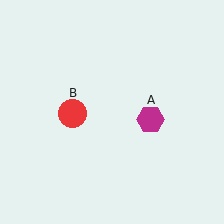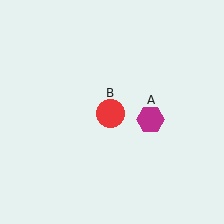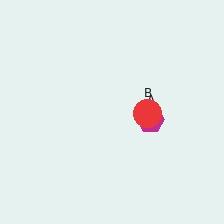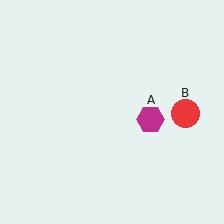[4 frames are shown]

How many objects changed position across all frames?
1 object changed position: red circle (object B).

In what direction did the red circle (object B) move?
The red circle (object B) moved right.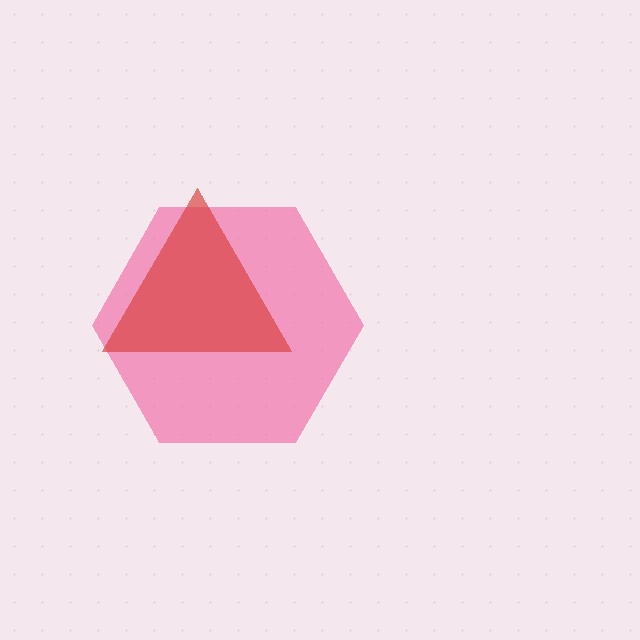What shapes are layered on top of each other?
The layered shapes are: a pink hexagon, a red triangle.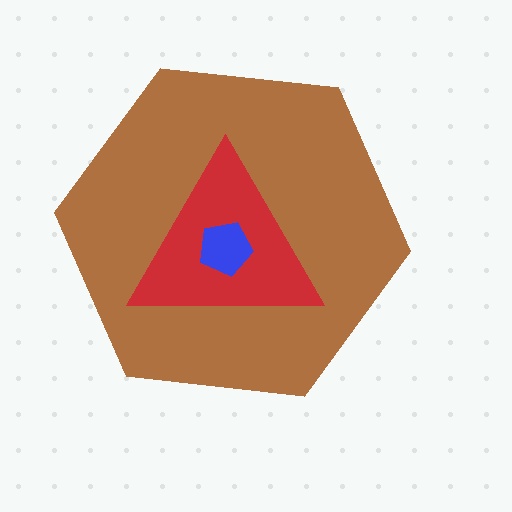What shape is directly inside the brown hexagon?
The red triangle.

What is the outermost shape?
The brown hexagon.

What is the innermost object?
The blue pentagon.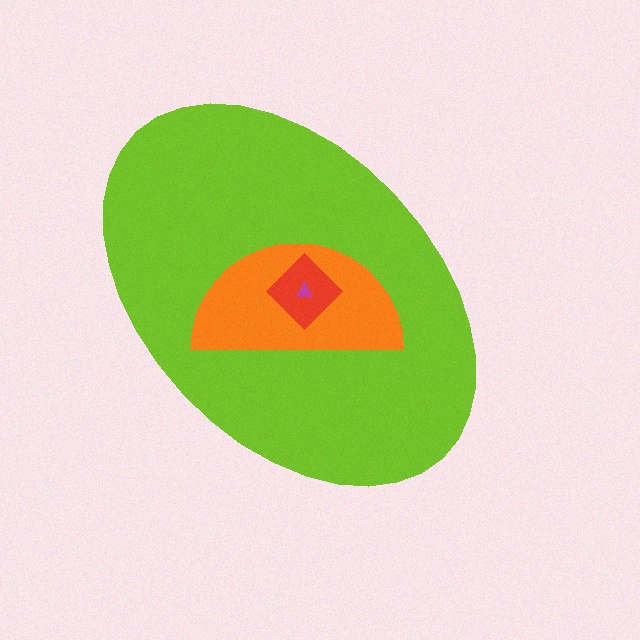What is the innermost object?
The magenta triangle.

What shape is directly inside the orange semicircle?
The red diamond.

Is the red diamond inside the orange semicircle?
Yes.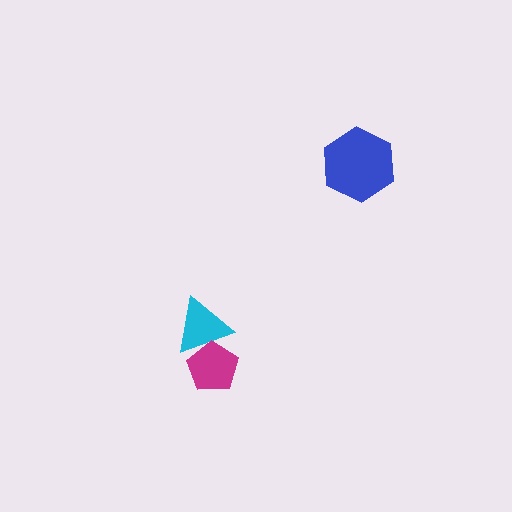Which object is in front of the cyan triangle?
The magenta pentagon is in front of the cyan triangle.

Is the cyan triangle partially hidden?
Yes, it is partially covered by another shape.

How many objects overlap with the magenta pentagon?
1 object overlaps with the magenta pentagon.